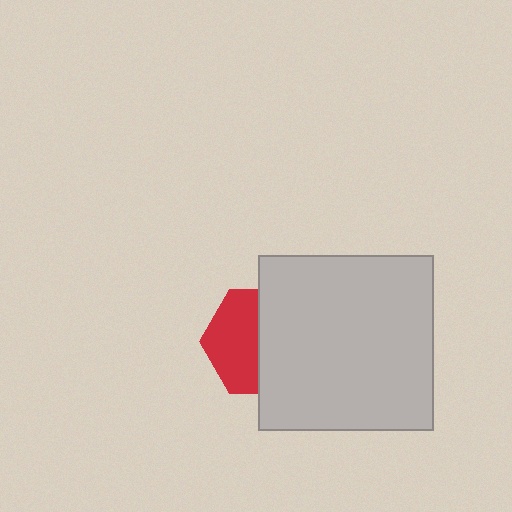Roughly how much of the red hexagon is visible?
About half of it is visible (roughly 48%).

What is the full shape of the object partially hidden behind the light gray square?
The partially hidden object is a red hexagon.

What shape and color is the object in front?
The object in front is a light gray square.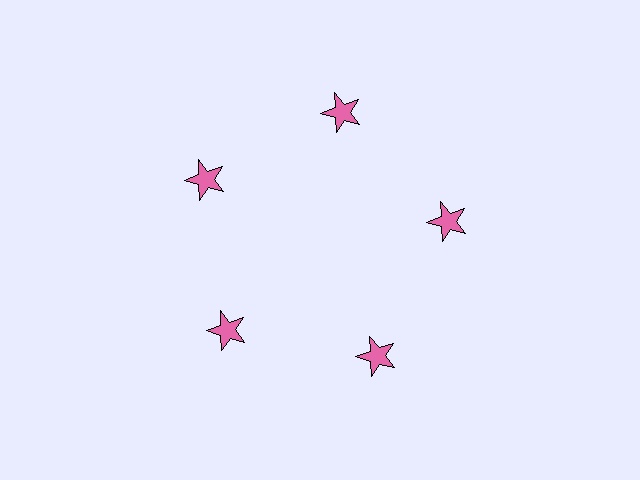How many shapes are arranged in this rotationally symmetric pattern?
There are 5 shapes, arranged in 5 groups of 1.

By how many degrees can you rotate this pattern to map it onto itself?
The pattern maps onto itself every 72 degrees of rotation.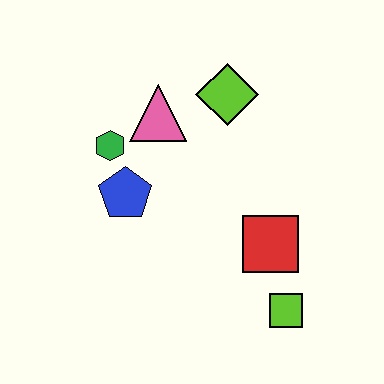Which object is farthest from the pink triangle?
The lime square is farthest from the pink triangle.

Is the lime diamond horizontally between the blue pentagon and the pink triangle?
No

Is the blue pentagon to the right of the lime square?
No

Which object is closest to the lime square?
The red square is closest to the lime square.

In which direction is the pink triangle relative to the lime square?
The pink triangle is above the lime square.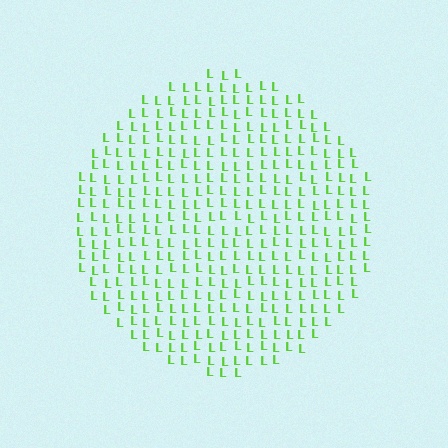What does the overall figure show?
The overall figure shows a circle.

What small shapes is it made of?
It is made of small letter L's.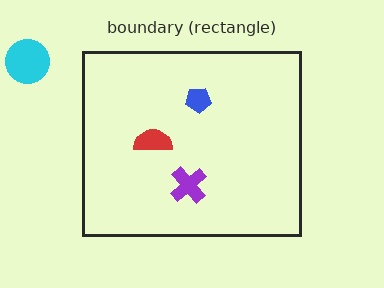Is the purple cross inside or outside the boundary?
Inside.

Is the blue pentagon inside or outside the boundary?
Inside.